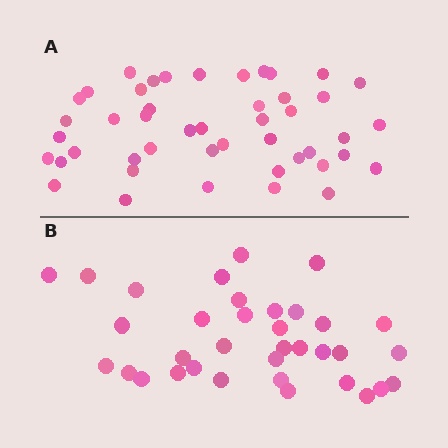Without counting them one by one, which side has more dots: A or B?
Region A (the top region) has more dots.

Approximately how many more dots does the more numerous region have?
Region A has roughly 12 or so more dots than region B.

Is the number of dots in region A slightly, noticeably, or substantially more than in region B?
Region A has noticeably more, but not dramatically so. The ratio is roughly 1.3 to 1.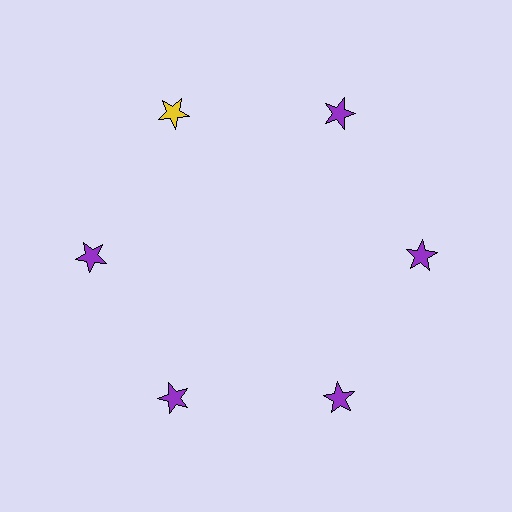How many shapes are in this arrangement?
There are 6 shapes arranged in a ring pattern.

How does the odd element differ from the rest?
It has a different color: yellow instead of purple.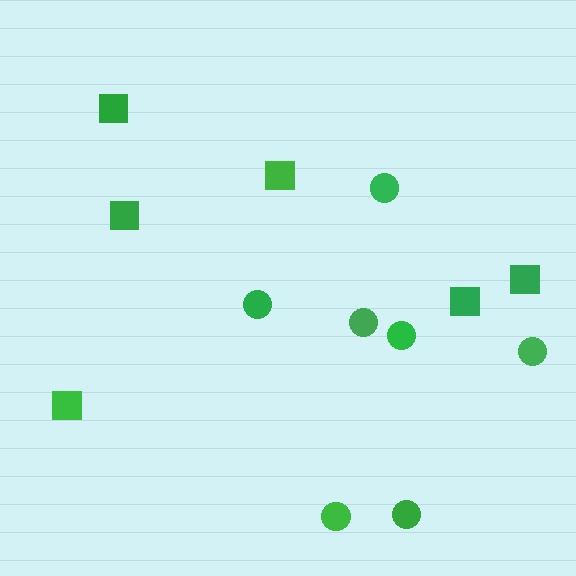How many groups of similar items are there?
There are 2 groups: one group of circles (7) and one group of squares (6).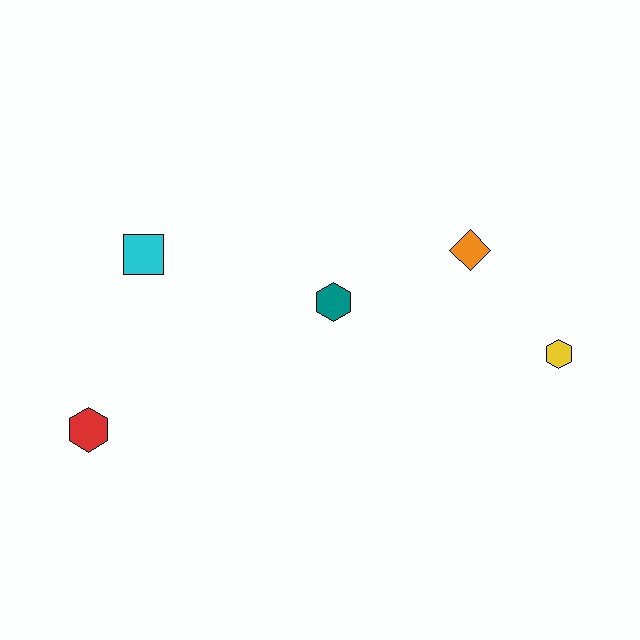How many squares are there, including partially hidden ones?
There is 1 square.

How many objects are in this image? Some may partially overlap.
There are 5 objects.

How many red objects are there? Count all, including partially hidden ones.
There is 1 red object.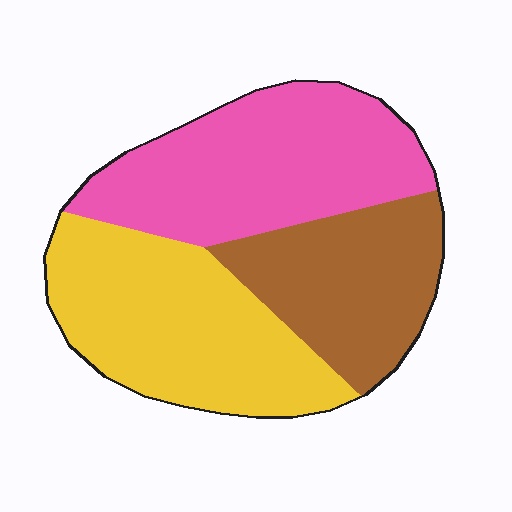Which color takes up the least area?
Brown, at roughly 25%.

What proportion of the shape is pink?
Pink covers around 35% of the shape.